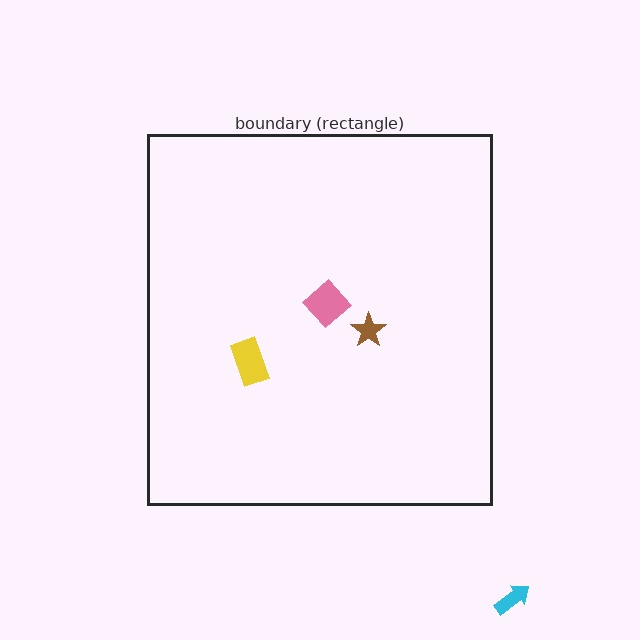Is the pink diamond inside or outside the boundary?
Inside.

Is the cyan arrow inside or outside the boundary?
Outside.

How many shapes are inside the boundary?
3 inside, 1 outside.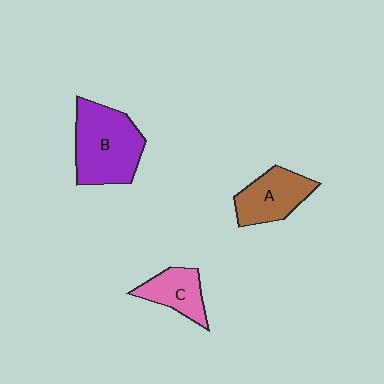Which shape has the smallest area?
Shape C (pink).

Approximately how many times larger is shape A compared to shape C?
Approximately 1.3 times.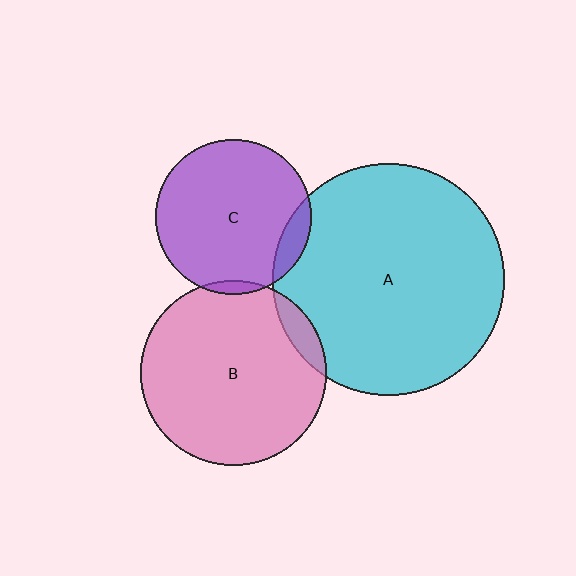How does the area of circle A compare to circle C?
Approximately 2.2 times.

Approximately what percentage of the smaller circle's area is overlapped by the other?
Approximately 5%.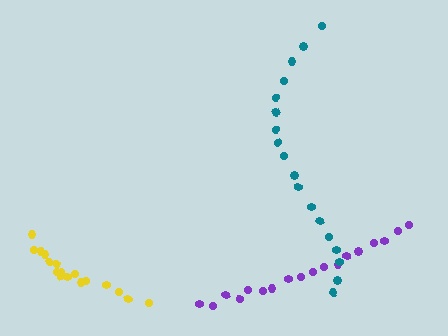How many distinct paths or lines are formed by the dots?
There are 3 distinct paths.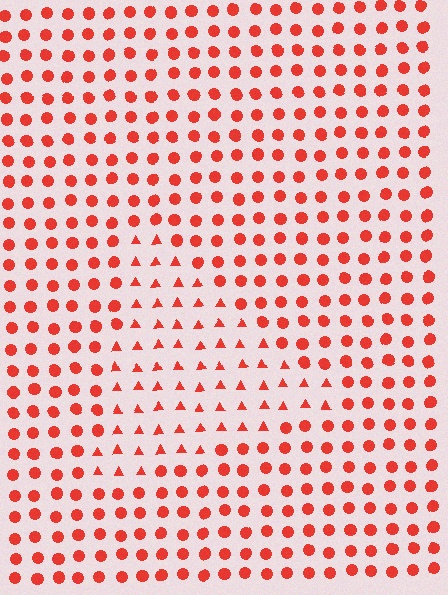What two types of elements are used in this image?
The image uses triangles inside the triangle region and circles outside it.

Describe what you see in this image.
The image is filled with small red elements arranged in a uniform grid. A triangle-shaped region contains triangles, while the surrounding area contains circles. The boundary is defined purely by the change in element shape.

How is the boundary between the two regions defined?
The boundary is defined by a change in element shape: triangles inside vs. circles outside. All elements share the same color and spacing.